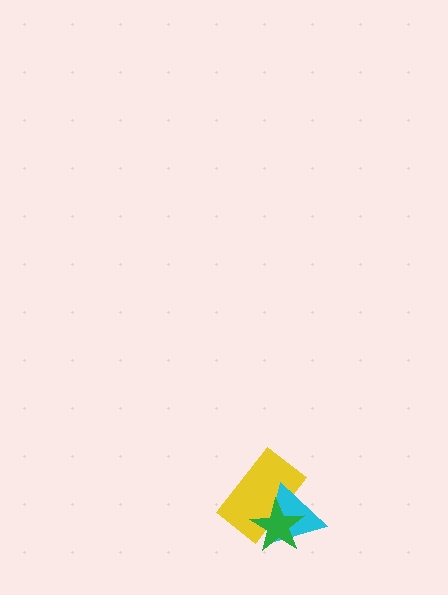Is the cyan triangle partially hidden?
Yes, it is partially covered by another shape.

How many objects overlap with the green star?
2 objects overlap with the green star.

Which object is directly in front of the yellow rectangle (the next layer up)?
The cyan triangle is directly in front of the yellow rectangle.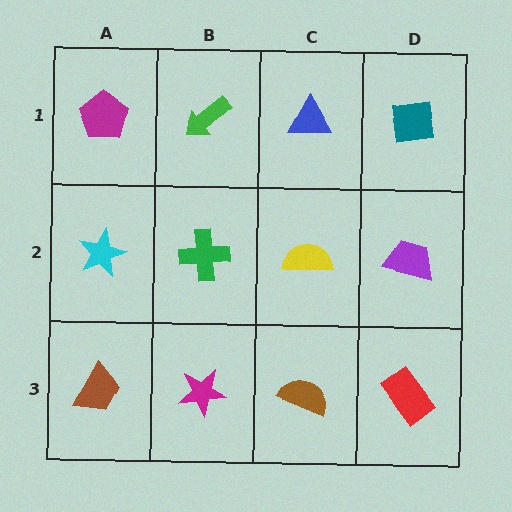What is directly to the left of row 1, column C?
A green arrow.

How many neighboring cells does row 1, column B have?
3.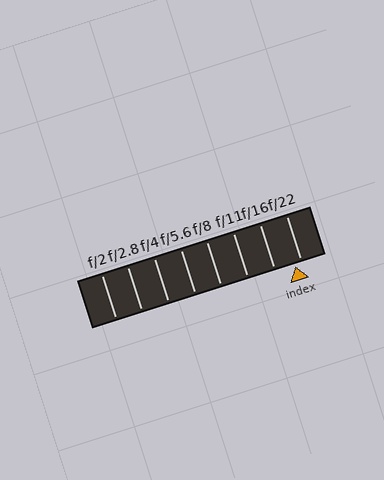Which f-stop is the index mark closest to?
The index mark is closest to f/22.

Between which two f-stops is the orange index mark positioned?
The index mark is between f/16 and f/22.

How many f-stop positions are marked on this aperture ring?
There are 8 f-stop positions marked.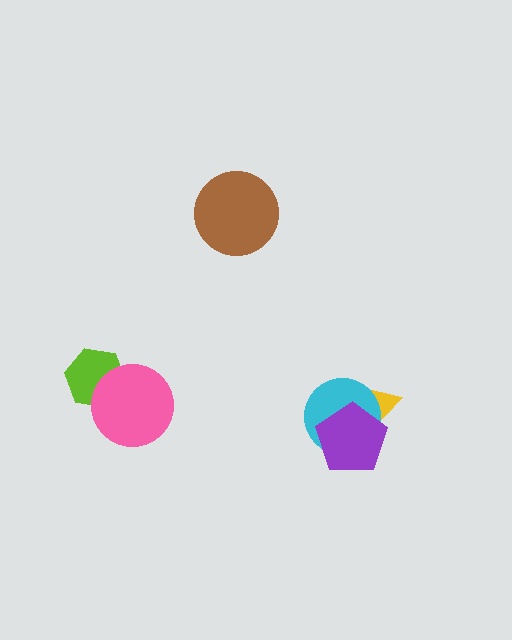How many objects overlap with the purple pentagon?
2 objects overlap with the purple pentagon.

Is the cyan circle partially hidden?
Yes, it is partially covered by another shape.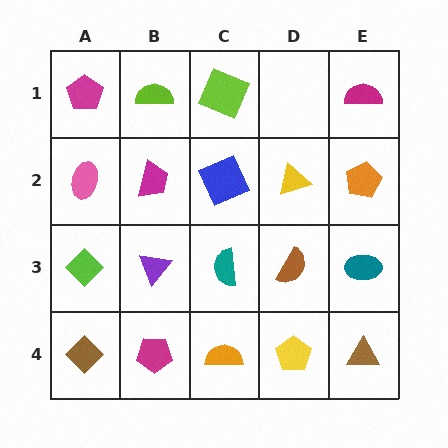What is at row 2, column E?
An orange pentagon.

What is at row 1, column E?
A magenta semicircle.